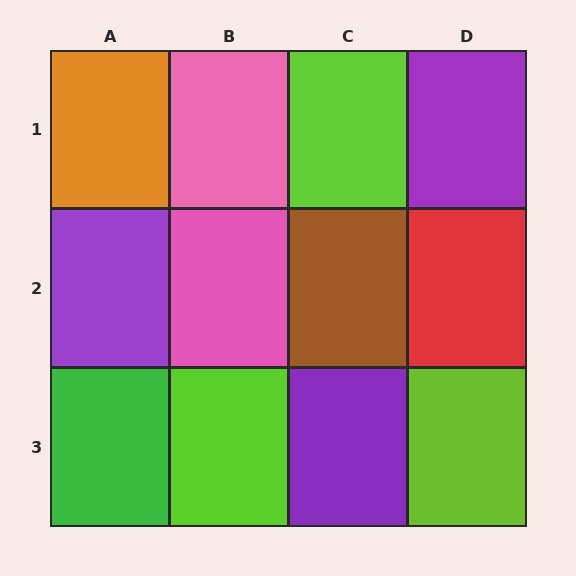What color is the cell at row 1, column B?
Pink.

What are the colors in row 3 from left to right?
Green, lime, purple, lime.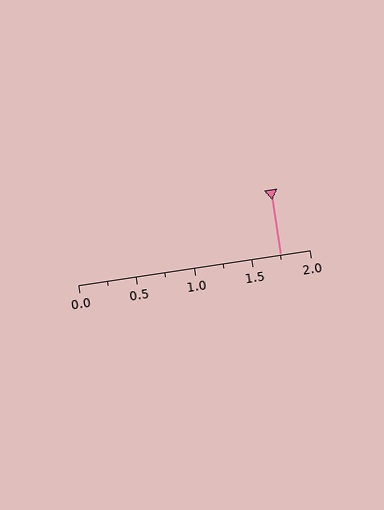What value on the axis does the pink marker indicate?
The marker indicates approximately 1.75.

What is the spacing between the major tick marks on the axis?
The major ticks are spaced 0.5 apart.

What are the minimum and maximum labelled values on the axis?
The axis runs from 0.0 to 2.0.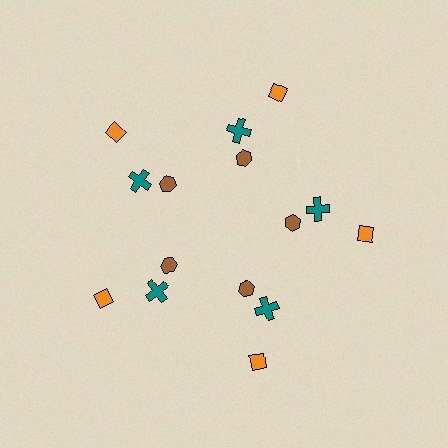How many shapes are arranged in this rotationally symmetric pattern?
There are 15 shapes, arranged in 5 groups of 3.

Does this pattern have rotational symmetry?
Yes, this pattern has 5-fold rotational symmetry. It looks the same after rotating 72 degrees around the center.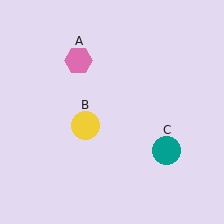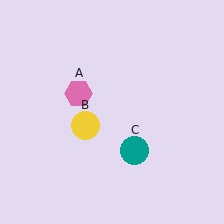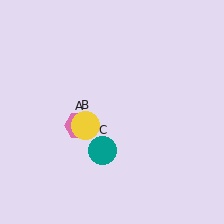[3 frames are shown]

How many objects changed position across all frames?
2 objects changed position: pink hexagon (object A), teal circle (object C).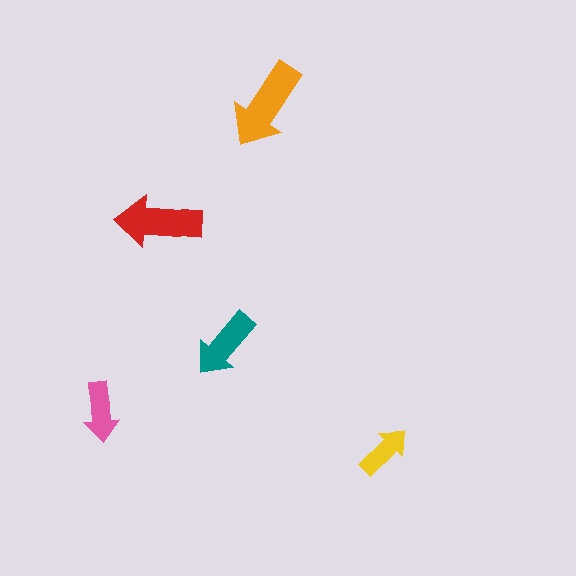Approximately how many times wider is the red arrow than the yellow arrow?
About 1.5 times wider.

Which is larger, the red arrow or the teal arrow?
The red one.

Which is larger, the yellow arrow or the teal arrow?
The teal one.